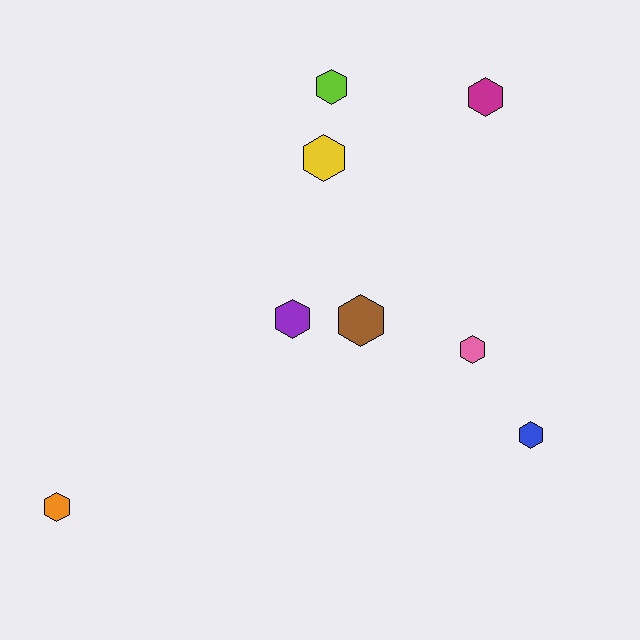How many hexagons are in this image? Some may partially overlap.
There are 8 hexagons.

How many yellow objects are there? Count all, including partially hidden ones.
There is 1 yellow object.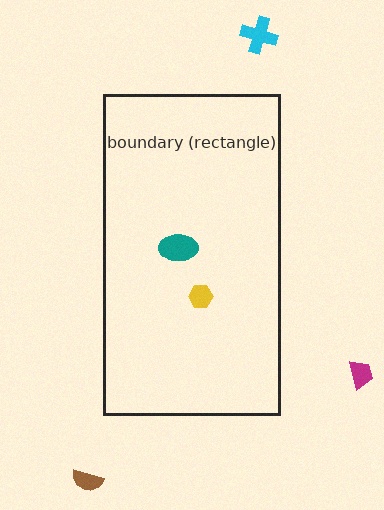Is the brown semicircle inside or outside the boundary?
Outside.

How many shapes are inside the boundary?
2 inside, 3 outside.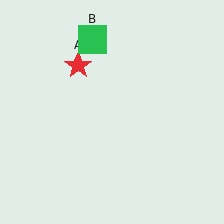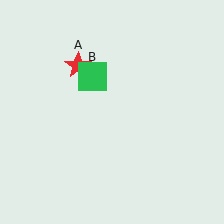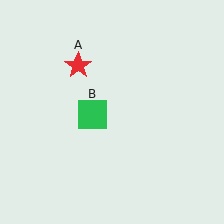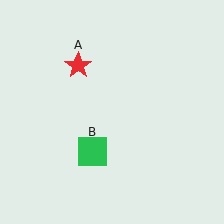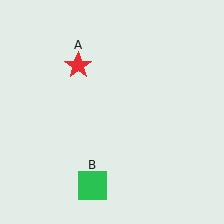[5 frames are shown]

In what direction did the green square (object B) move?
The green square (object B) moved down.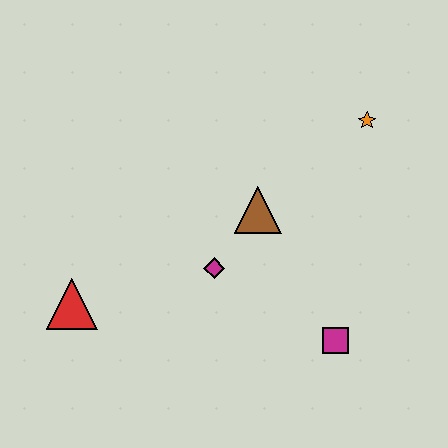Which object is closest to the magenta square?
The magenta diamond is closest to the magenta square.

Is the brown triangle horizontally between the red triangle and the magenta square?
Yes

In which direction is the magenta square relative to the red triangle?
The magenta square is to the right of the red triangle.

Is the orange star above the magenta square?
Yes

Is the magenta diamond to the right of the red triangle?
Yes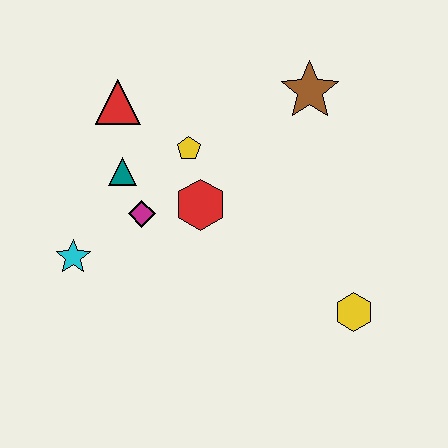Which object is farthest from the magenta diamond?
The yellow hexagon is farthest from the magenta diamond.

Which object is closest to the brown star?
The yellow pentagon is closest to the brown star.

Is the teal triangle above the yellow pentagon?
No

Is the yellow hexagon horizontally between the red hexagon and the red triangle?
No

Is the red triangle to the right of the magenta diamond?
No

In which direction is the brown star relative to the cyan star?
The brown star is to the right of the cyan star.